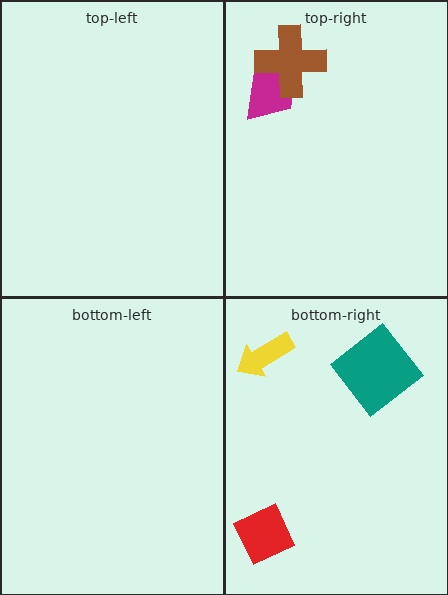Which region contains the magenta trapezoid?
The top-right region.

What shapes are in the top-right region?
The magenta trapezoid, the brown cross.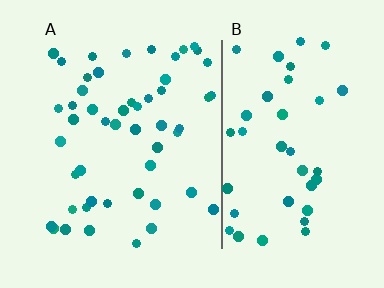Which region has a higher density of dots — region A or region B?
A (the left).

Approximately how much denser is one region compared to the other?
Approximately 1.2× — region A over region B.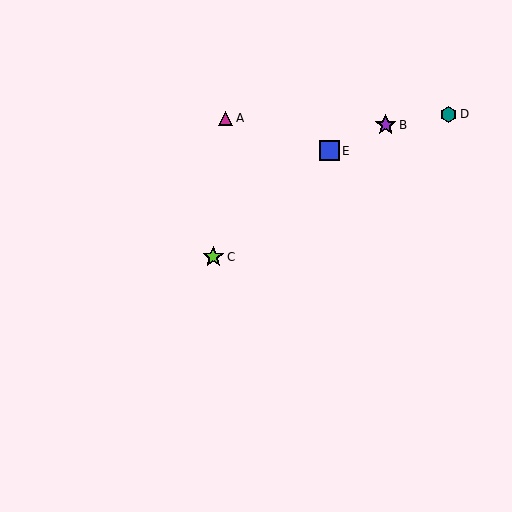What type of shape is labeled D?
Shape D is a teal hexagon.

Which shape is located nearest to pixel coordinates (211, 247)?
The lime star (labeled C) at (213, 257) is nearest to that location.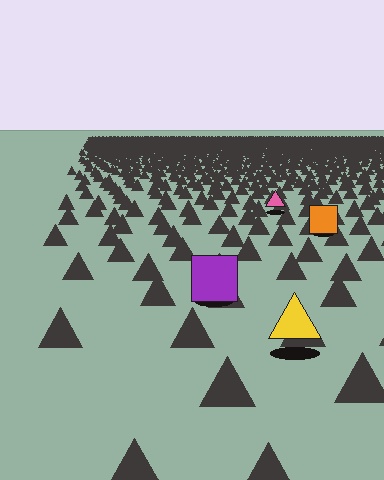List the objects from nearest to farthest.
From nearest to farthest: the yellow triangle, the purple square, the orange square, the pink triangle.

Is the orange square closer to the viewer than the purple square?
No. The purple square is closer — you can tell from the texture gradient: the ground texture is coarser near it.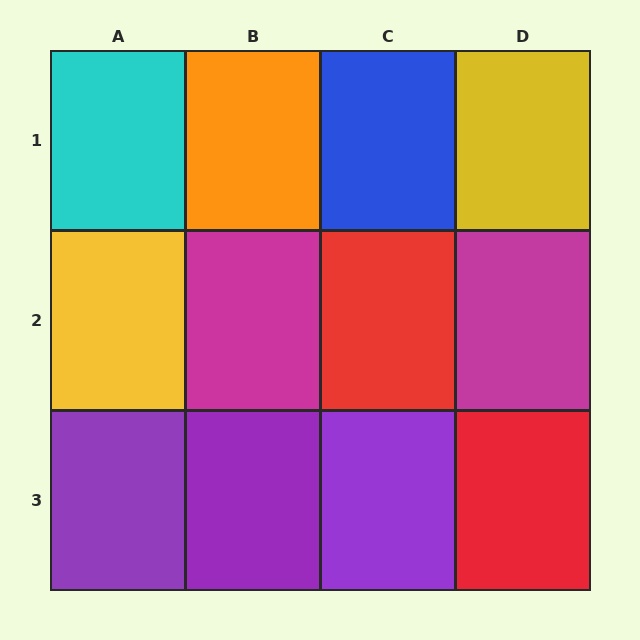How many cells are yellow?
2 cells are yellow.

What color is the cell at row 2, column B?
Magenta.